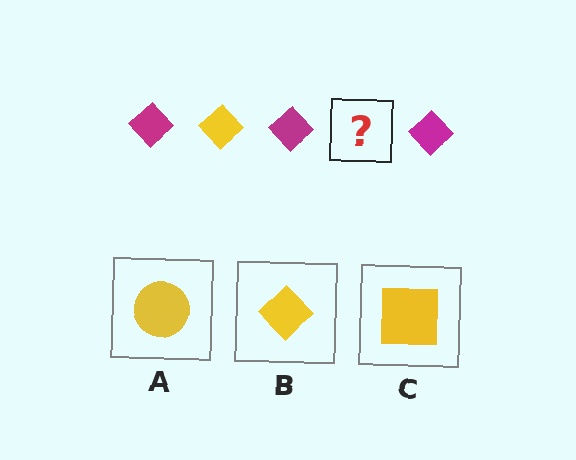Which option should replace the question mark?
Option B.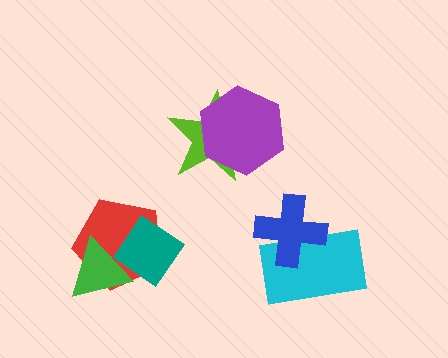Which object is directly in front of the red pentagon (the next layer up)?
The teal diamond is directly in front of the red pentagon.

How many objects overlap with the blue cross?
1 object overlaps with the blue cross.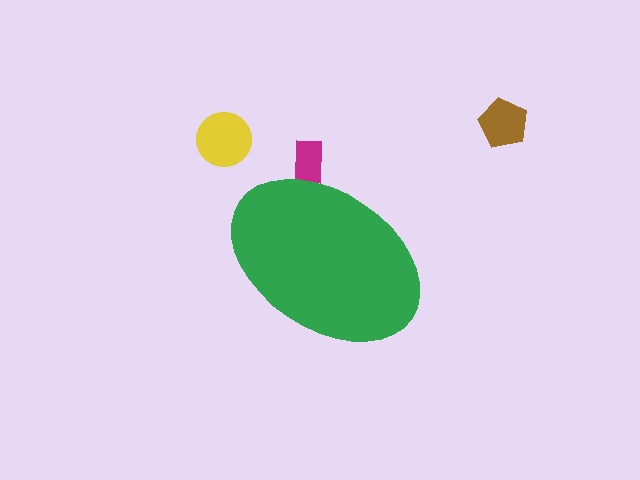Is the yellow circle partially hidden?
No, the yellow circle is fully visible.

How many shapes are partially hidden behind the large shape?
1 shape is partially hidden.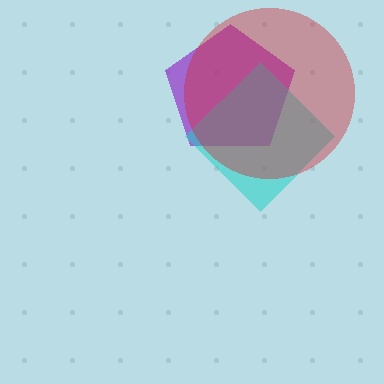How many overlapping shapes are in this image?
There are 3 overlapping shapes in the image.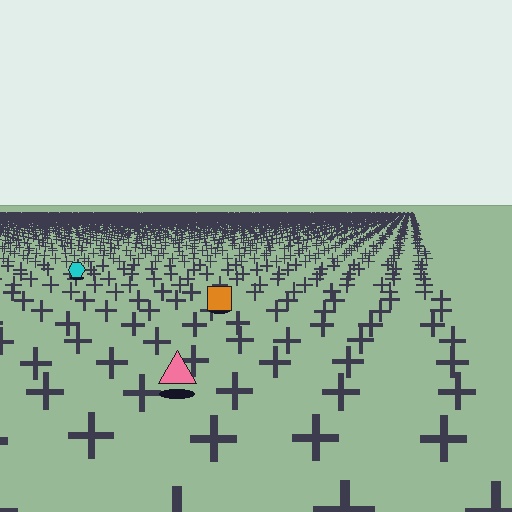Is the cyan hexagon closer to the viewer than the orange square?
No. The orange square is closer — you can tell from the texture gradient: the ground texture is coarser near it.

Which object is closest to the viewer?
The pink triangle is closest. The texture marks near it are larger and more spread out.